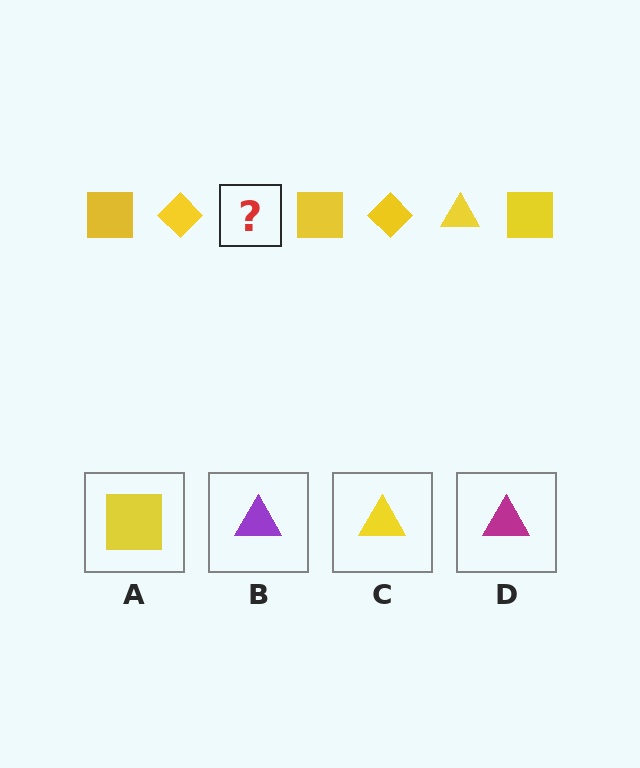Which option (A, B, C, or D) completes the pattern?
C.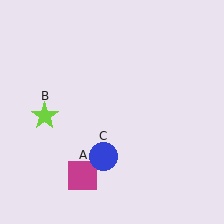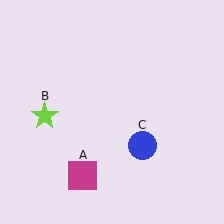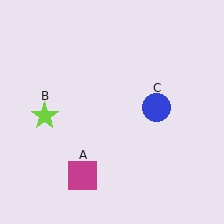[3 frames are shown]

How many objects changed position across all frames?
1 object changed position: blue circle (object C).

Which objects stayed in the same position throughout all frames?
Magenta square (object A) and lime star (object B) remained stationary.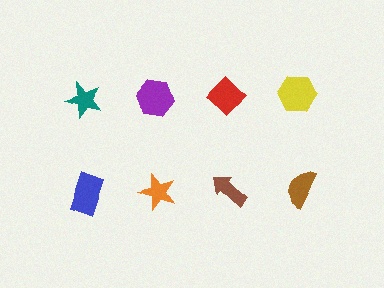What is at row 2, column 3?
A brown arrow.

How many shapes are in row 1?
4 shapes.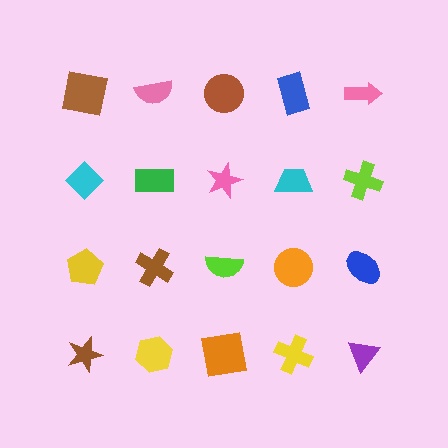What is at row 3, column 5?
A blue ellipse.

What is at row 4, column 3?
An orange square.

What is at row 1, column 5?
A pink arrow.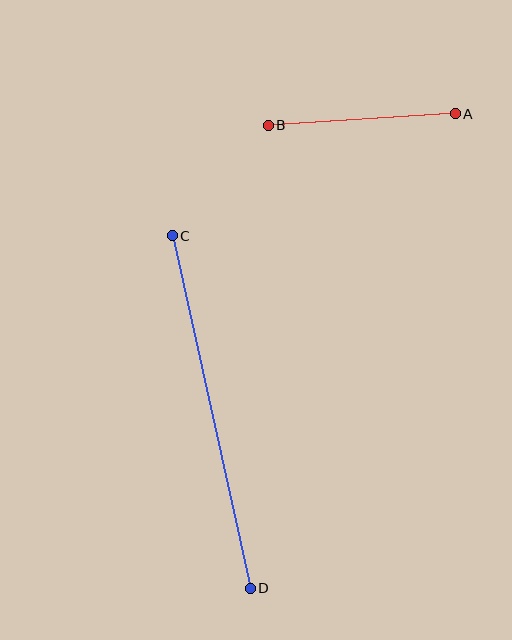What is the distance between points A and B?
The distance is approximately 187 pixels.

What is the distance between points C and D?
The distance is approximately 361 pixels.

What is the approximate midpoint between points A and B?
The midpoint is at approximately (362, 120) pixels.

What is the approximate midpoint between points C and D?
The midpoint is at approximately (211, 412) pixels.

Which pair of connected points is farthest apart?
Points C and D are farthest apart.